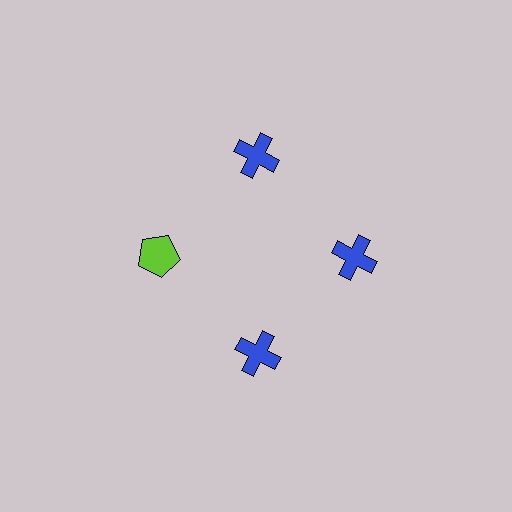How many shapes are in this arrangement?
There are 4 shapes arranged in a ring pattern.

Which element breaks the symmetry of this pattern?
The lime pentagon at roughly the 9 o'clock position breaks the symmetry. All other shapes are blue crosses.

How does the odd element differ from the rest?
It differs in both color (lime instead of blue) and shape (pentagon instead of cross).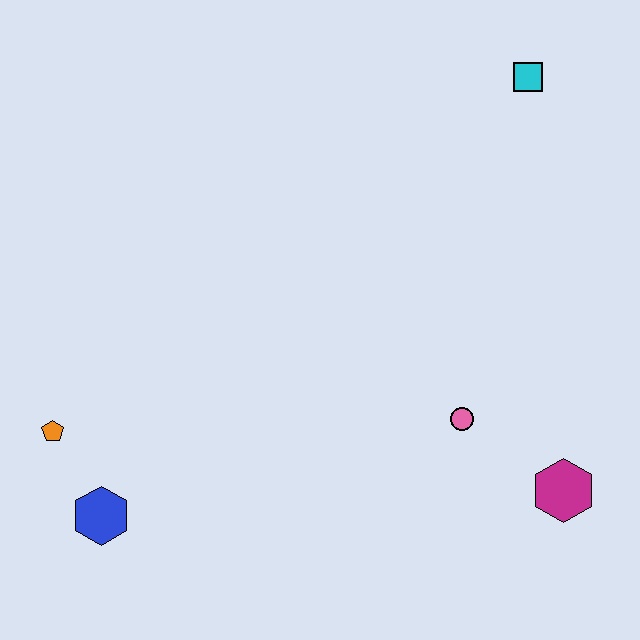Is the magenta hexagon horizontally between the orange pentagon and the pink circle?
No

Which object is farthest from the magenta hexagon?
The orange pentagon is farthest from the magenta hexagon.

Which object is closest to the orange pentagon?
The blue hexagon is closest to the orange pentagon.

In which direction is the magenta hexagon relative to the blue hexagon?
The magenta hexagon is to the right of the blue hexagon.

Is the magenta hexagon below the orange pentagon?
Yes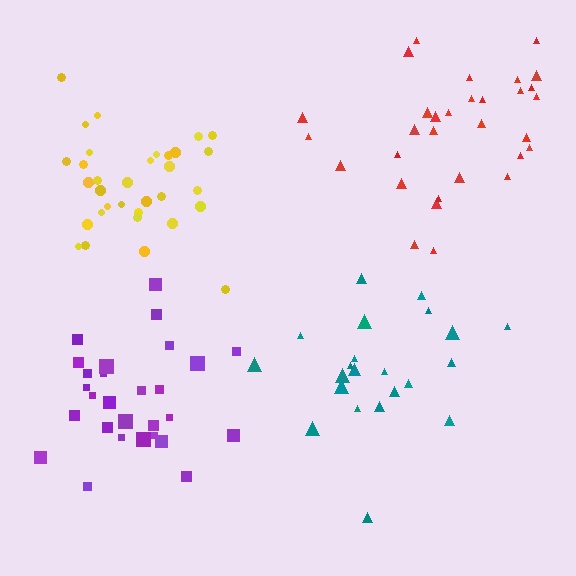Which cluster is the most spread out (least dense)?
Red.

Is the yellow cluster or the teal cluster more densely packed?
Yellow.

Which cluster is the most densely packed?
Yellow.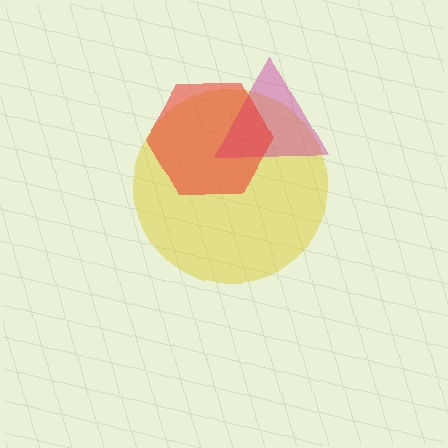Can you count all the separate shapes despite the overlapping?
Yes, there are 3 separate shapes.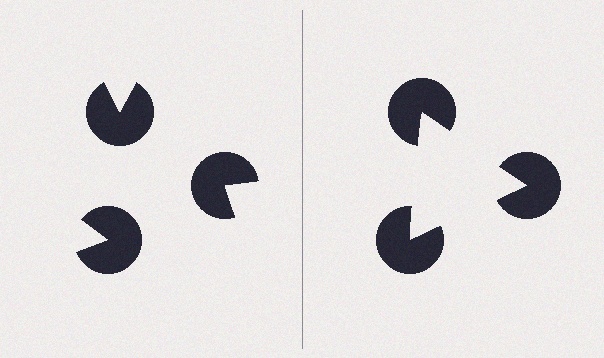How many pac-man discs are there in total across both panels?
6 — 3 on each side.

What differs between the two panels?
The pac-man discs are positioned identically on both sides; only the wedge orientations differ. On the right they align to a triangle; on the left they are misaligned.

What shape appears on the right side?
An illusory triangle.